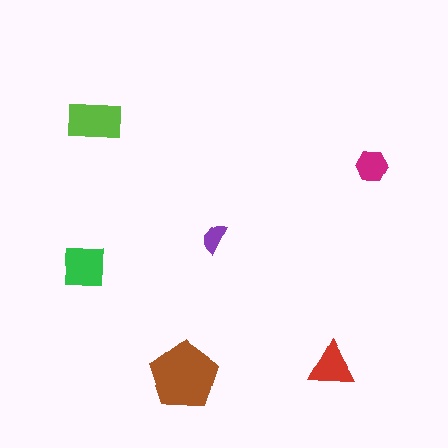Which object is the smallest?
The purple semicircle.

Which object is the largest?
The brown pentagon.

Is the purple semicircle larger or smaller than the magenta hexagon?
Smaller.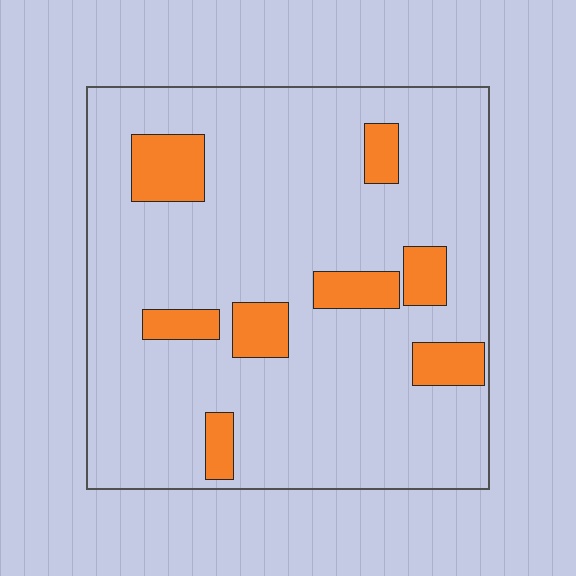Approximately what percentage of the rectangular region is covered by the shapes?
Approximately 15%.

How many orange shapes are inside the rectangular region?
8.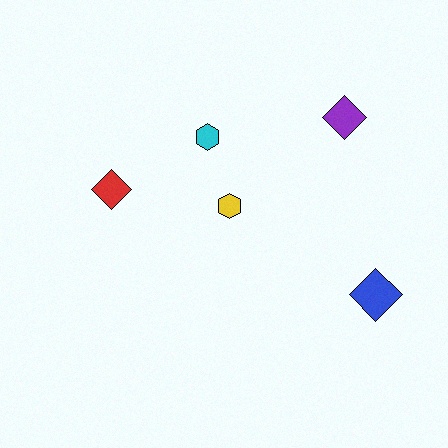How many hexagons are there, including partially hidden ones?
There are 2 hexagons.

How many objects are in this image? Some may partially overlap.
There are 5 objects.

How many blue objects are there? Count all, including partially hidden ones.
There is 1 blue object.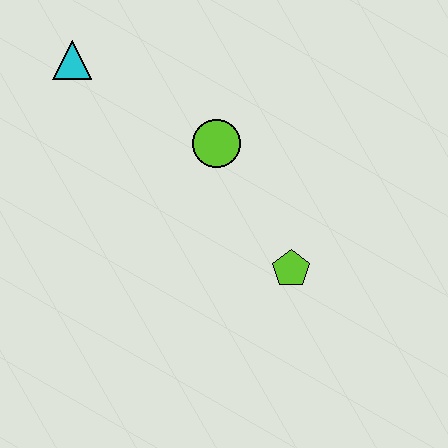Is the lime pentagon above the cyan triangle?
No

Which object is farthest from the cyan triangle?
The lime pentagon is farthest from the cyan triangle.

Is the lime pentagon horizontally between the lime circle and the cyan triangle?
No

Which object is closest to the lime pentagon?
The lime circle is closest to the lime pentagon.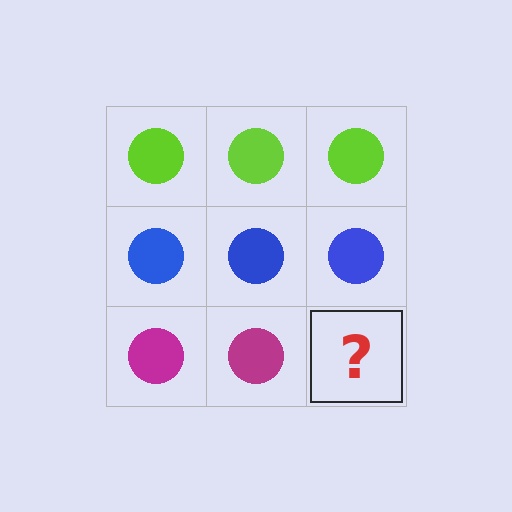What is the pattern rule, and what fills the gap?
The rule is that each row has a consistent color. The gap should be filled with a magenta circle.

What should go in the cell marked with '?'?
The missing cell should contain a magenta circle.